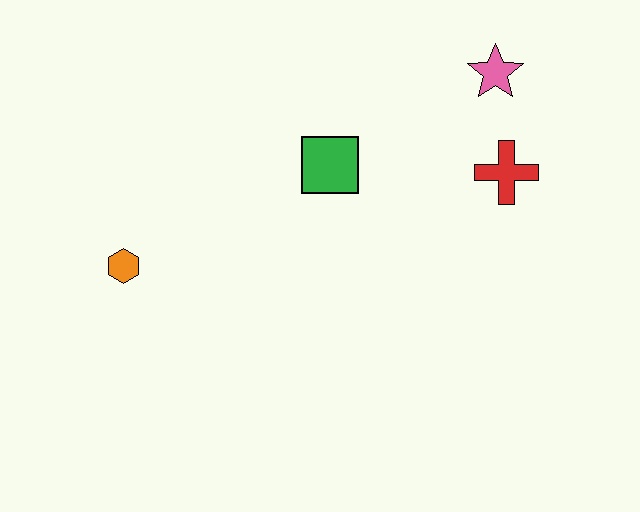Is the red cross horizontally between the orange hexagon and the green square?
No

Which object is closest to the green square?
The red cross is closest to the green square.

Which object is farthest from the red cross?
The orange hexagon is farthest from the red cross.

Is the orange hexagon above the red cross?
No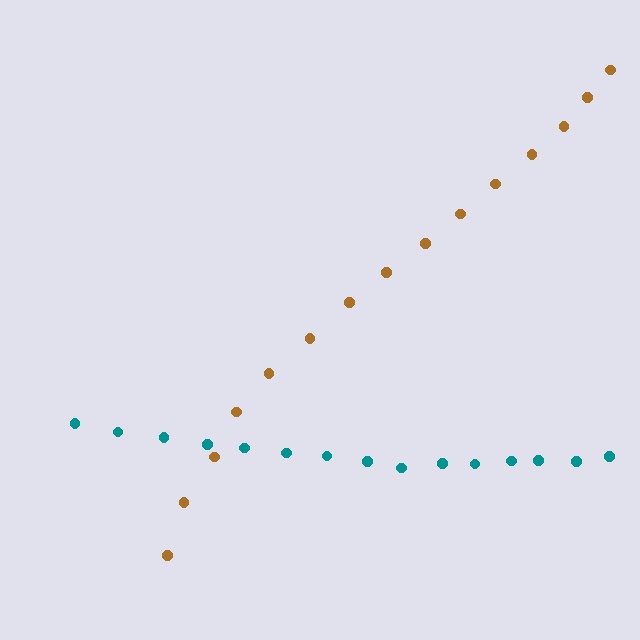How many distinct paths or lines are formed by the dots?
There are 2 distinct paths.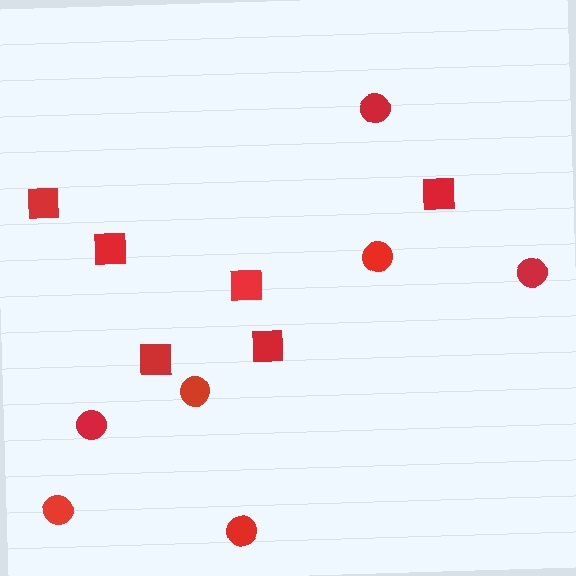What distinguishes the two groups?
There are 2 groups: one group of squares (6) and one group of circles (7).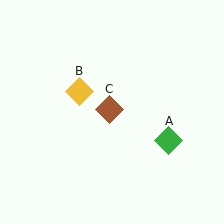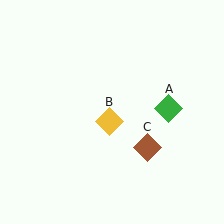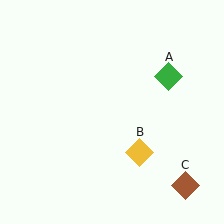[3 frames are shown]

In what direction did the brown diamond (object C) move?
The brown diamond (object C) moved down and to the right.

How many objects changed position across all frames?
3 objects changed position: green diamond (object A), yellow diamond (object B), brown diamond (object C).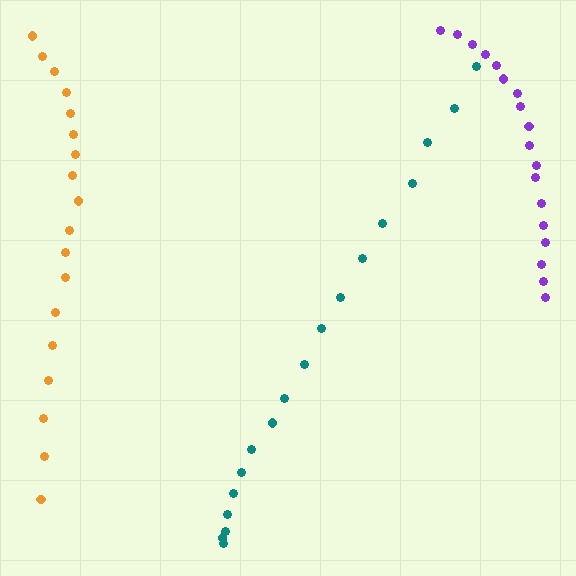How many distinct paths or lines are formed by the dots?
There are 3 distinct paths.